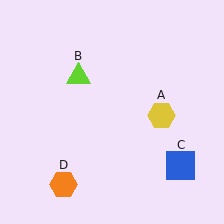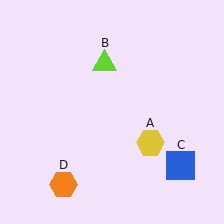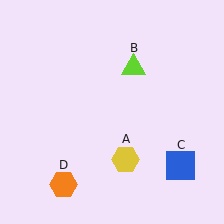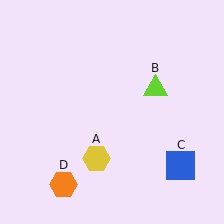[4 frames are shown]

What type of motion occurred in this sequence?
The yellow hexagon (object A), lime triangle (object B) rotated clockwise around the center of the scene.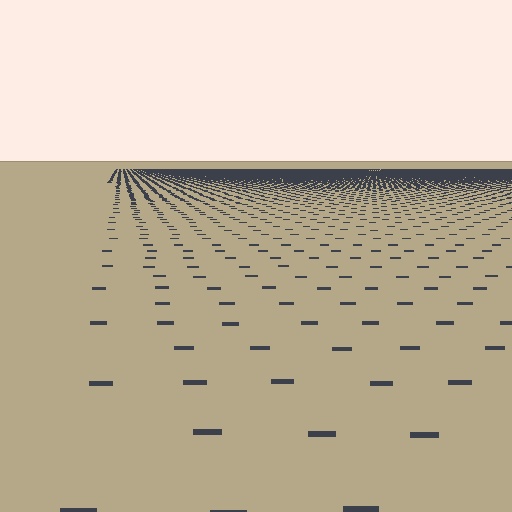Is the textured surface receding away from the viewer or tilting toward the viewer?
The surface is receding away from the viewer. Texture elements get smaller and denser toward the top.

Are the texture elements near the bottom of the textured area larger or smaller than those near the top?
Larger. Near the bottom, elements are closer to the viewer and appear at a bigger on-screen size.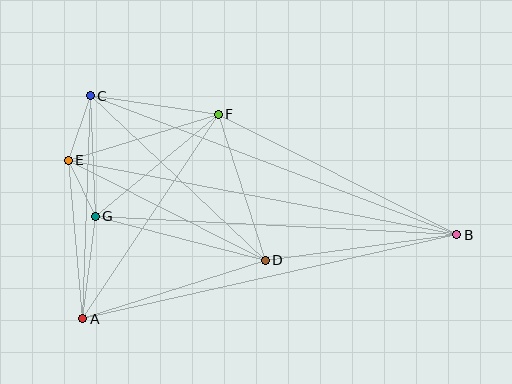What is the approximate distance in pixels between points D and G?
The distance between D and G is approximately 176 pixels.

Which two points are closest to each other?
Points E and G are closest to each other.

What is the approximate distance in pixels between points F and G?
The distance between F and G is approximately 160 pixels.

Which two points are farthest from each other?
Points B and E are farthest from each other.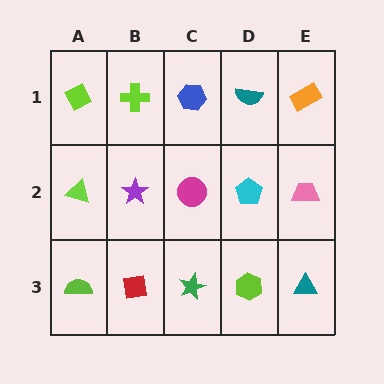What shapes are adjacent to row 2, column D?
A teal semicircle (row 1, column D), a lime hexagon (row 3, column D), a magenta circle (row 2, column C), a pink trapezoid (row 2, column E).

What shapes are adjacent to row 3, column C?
A magenta circle (row 2, column C), a red square (row 3, column B), a lime hexagon (row 3, column D).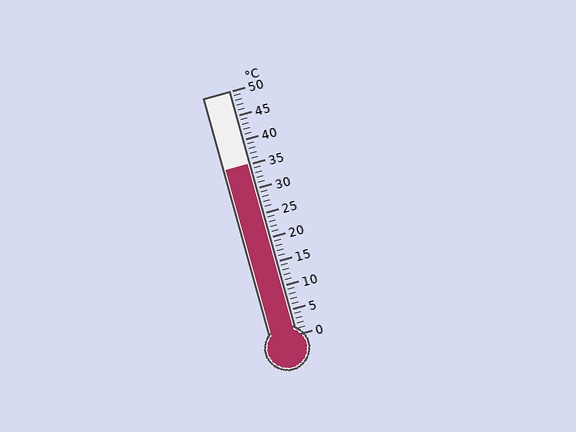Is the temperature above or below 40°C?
The temperature is below 40°C.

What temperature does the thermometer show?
The thermometer shows approximately 35°C.